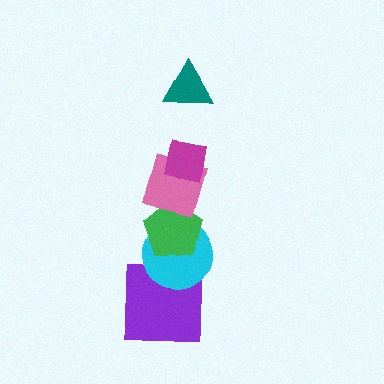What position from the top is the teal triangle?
The teal triangle is 1st from the top.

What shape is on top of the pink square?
The magenta square is on top of the pink square.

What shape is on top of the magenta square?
The teal triangle is on top of the magenta square.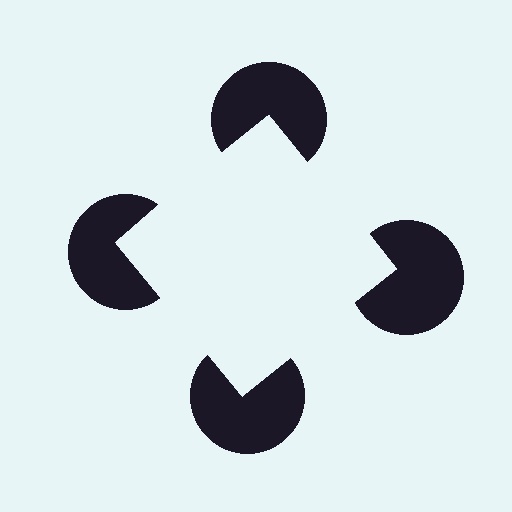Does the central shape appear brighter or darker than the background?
It typically appears slightly brighter than the background, even though no actual brightness change is drawn.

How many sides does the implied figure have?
4 sides.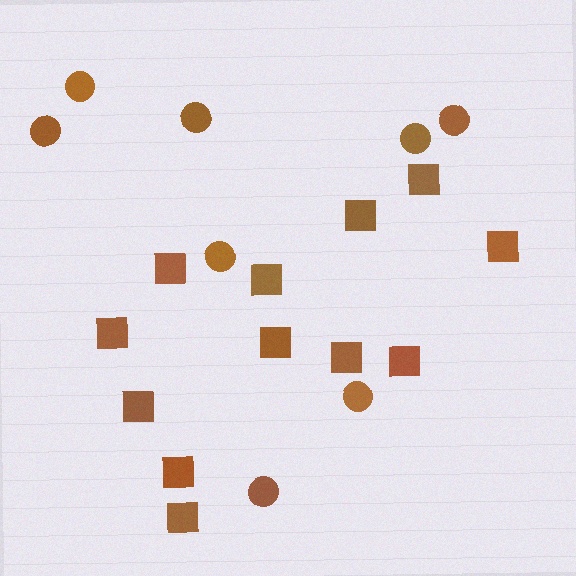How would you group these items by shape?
There are 2 groups: one group of squares (12) and one group of circles (8).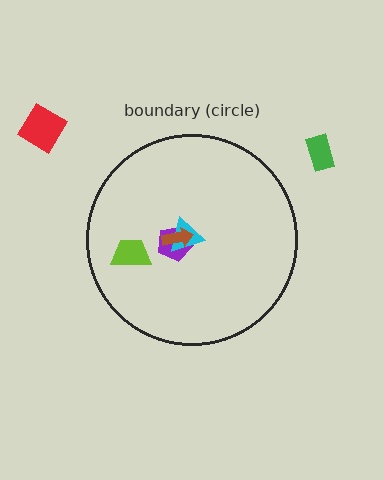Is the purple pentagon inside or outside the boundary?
Inside.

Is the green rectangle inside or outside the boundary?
Outside.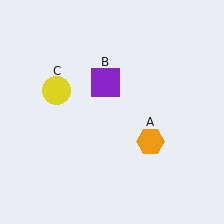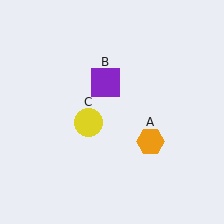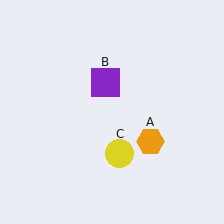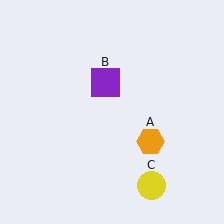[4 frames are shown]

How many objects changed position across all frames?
1 object changed position: yellow circle (object C).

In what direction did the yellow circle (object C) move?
The yellow circle (object C) moved down and to the right.